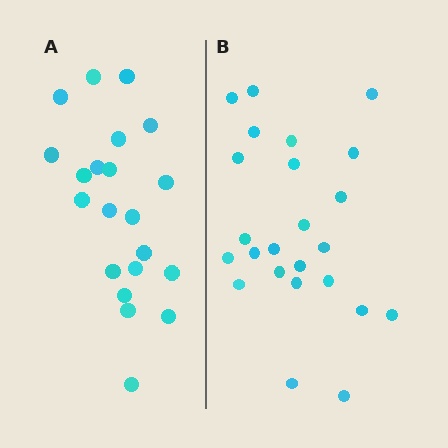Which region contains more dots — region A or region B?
Region B (the right region) has more dots.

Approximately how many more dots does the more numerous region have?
Region B has just a few more — roughly 2 or 3 more dots than region A.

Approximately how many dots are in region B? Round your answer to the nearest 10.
About 20 dots. (The exact count is 24, which rounds to 20.)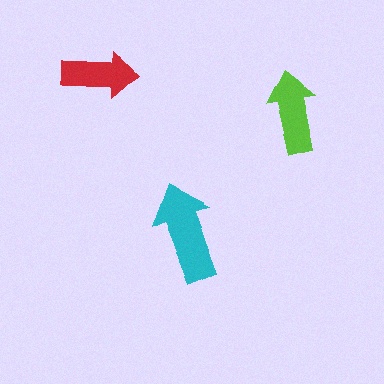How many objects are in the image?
There are 3 objects in the image.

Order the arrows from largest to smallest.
the cyan one, the lime one, the red one.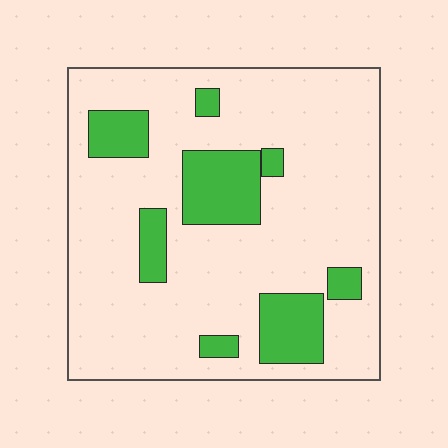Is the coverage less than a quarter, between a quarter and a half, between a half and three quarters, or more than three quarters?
Less than a quarter.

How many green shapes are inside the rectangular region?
8.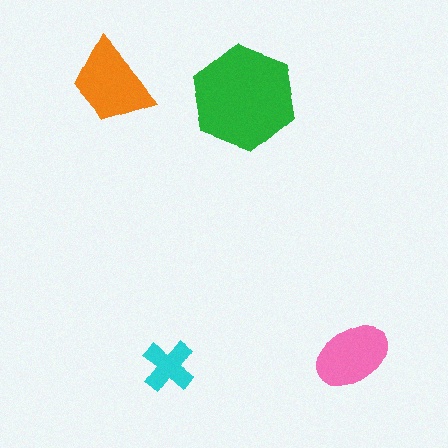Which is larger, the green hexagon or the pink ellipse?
The green hexagon.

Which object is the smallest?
The cyan cross.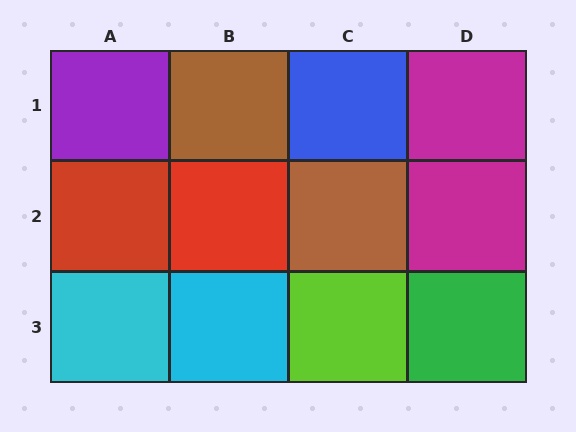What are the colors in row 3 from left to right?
Cyan, cyan, lime, green.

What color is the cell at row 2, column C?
Brown.